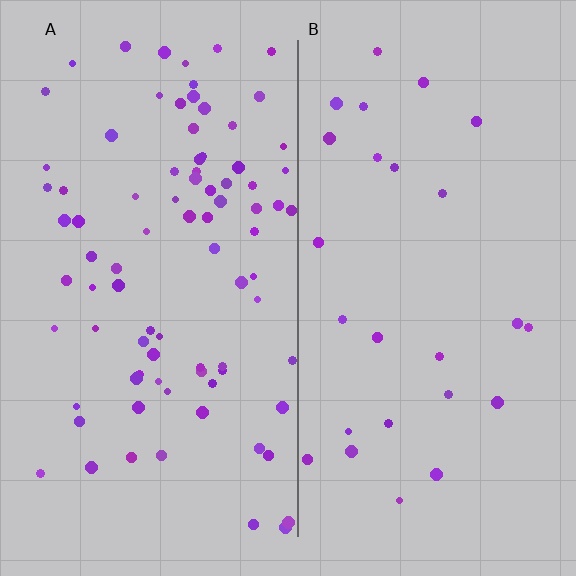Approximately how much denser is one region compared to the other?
Approximately 3.2× — region A over region B.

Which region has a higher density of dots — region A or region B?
A (the left).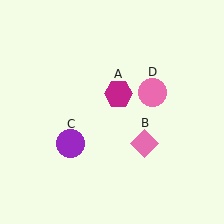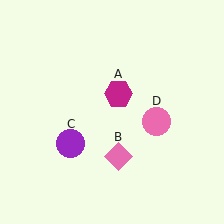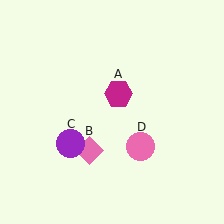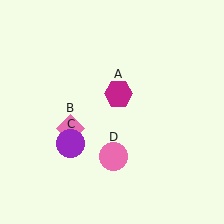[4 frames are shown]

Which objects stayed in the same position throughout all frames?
Magenta hexagon (object A) and purple circle (object C) remained stationary.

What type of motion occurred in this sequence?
The pink diamond (object B), pink circle (object D) rotated clockwise around the center of the scene.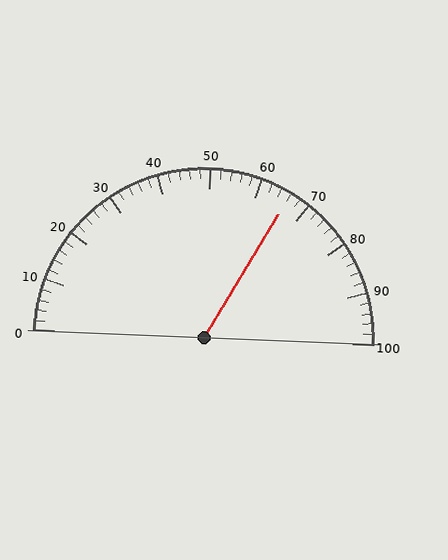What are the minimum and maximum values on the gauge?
The gauge ranges from 0 to 100.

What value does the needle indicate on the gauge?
The needle indicates approximately 66.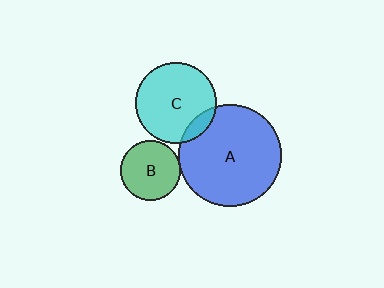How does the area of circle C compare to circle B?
Approximately 1.8 times.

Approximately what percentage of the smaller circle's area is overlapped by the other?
Approximately 5%.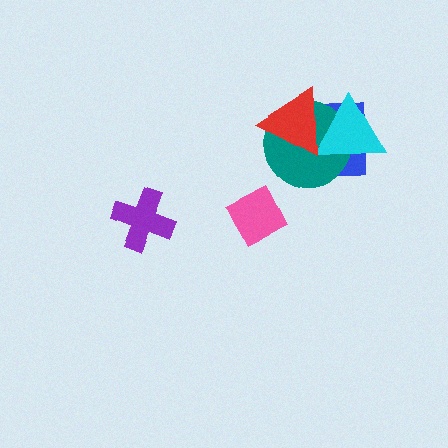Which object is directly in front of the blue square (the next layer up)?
The teal circle is directly in front of the blue square.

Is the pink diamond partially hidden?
No, no other shape covers it.